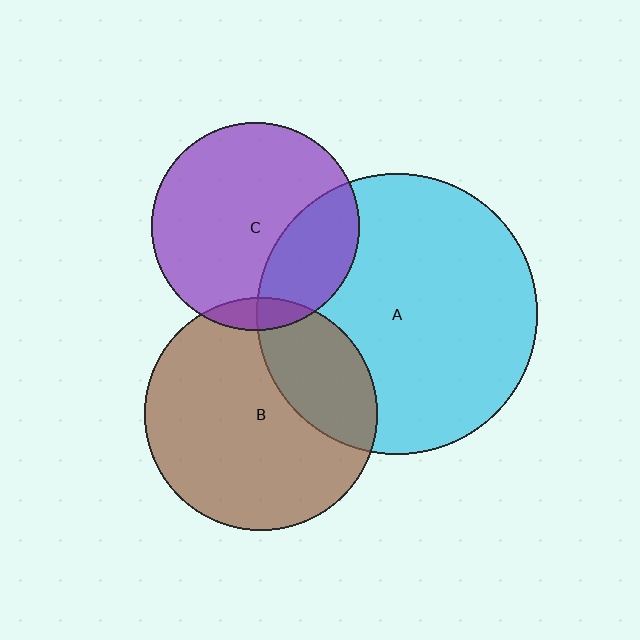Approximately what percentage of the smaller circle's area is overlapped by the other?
Approximately 30%.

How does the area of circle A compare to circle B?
Approximately 1.5 times.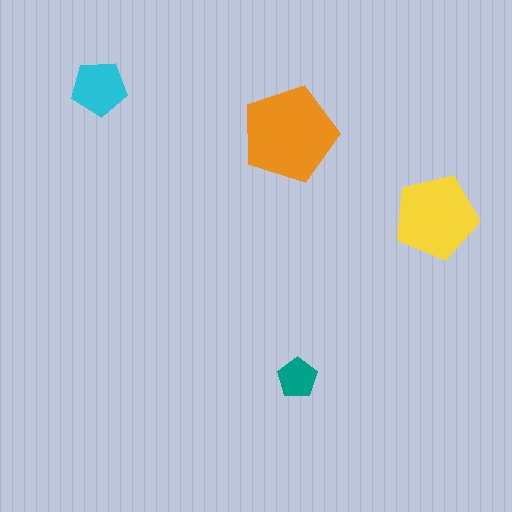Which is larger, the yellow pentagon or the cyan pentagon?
The yellow one.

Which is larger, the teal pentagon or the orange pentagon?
The orange one.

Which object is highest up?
The cyan pentagon is topmost.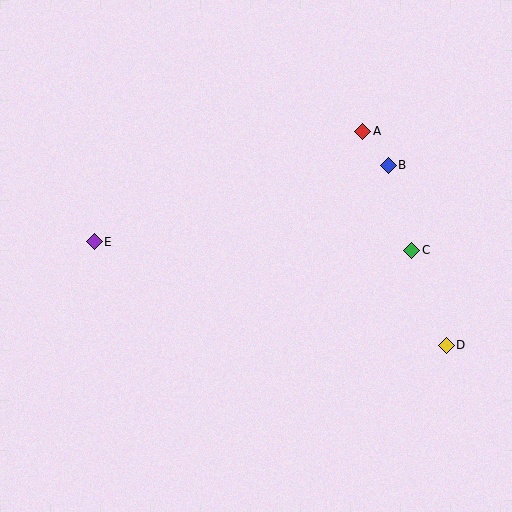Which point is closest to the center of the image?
Point C at (412, 250) is closest to the center.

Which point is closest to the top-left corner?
Point E is closest to the top-left corner.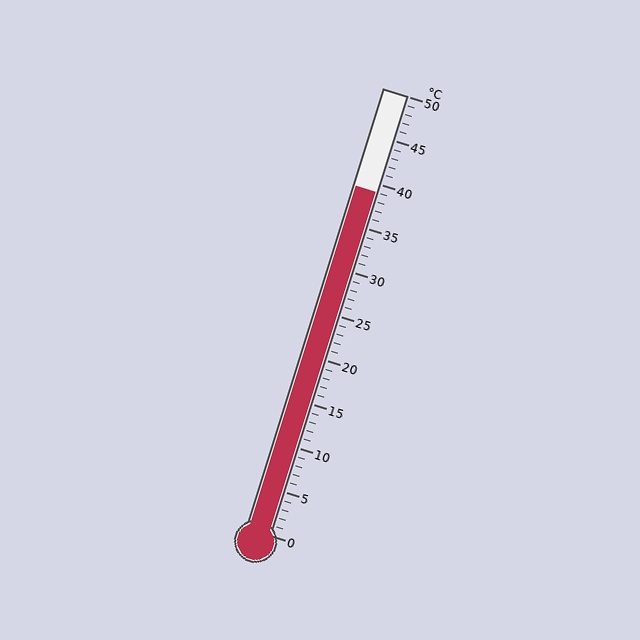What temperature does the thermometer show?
The thermometer shows approximately 39°C.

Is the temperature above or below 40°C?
The temperature is below 40°C.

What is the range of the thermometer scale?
The thermometer scale ranges from 0°C to 50°C.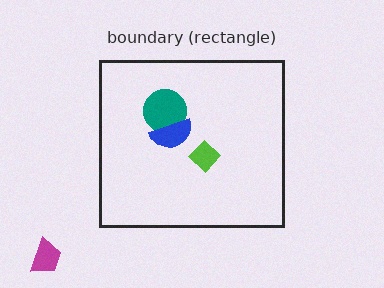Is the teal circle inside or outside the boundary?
Inside.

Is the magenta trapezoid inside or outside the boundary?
Outside.